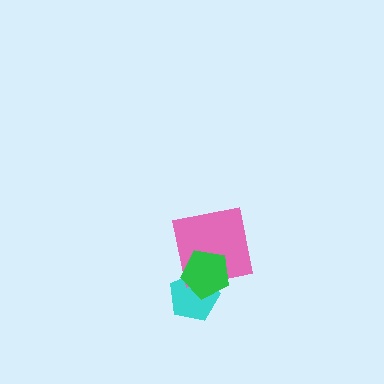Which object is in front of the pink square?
The green pentagon is in front of the pink square.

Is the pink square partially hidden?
Yes, it is partially covered by another shape.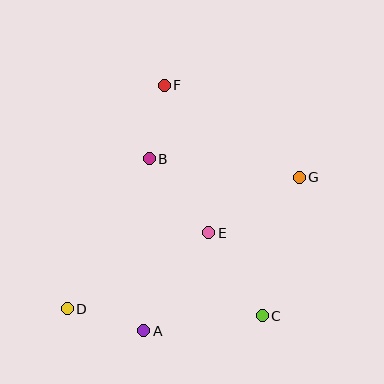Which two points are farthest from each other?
Points D and G are farthest from each other.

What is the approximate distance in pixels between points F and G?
The distance between F and G is approximately 163 pixels.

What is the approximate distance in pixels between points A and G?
The distance between A and G is approximately 219 pixels.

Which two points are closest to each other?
Points B and F are closest to each other.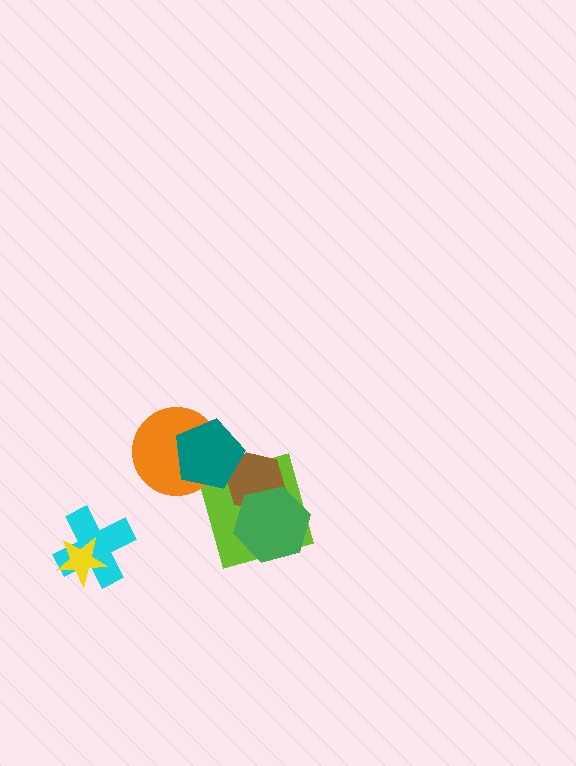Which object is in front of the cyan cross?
The yellow star is in front of the cyan cross.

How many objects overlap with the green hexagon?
2 objects overlap with the green hexagon.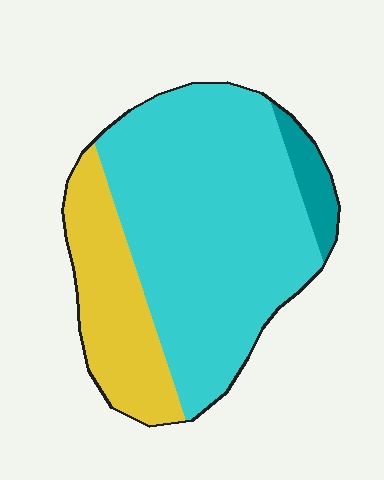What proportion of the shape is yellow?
Yellow covers about 25% of the shape.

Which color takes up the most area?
Cyan, at roughly 70%.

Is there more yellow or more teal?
Yellow.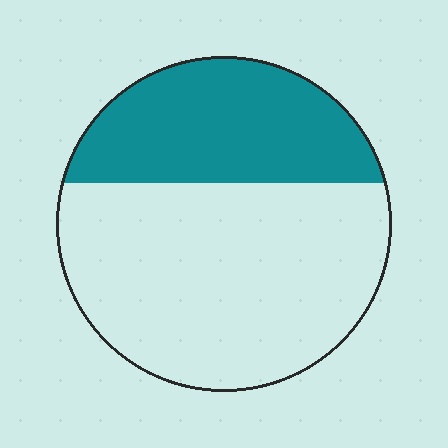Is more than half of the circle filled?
No.